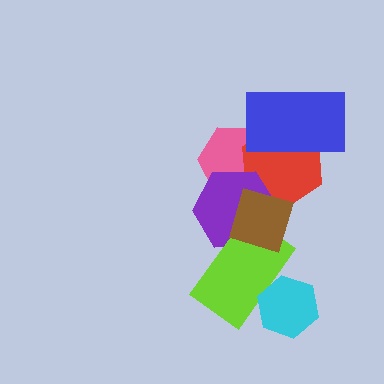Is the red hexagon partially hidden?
Yes, it is partially covered by another shape.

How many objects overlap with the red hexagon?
4 objects overlap with the red hexagon.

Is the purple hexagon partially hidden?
Yes, it is partially covered by another shape.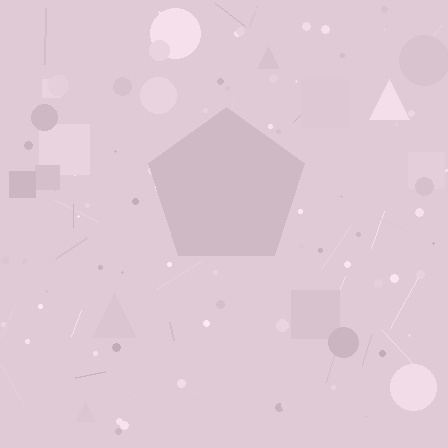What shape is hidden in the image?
A pentagon is hidden in the image.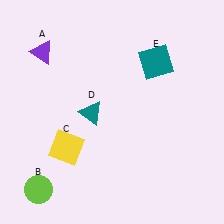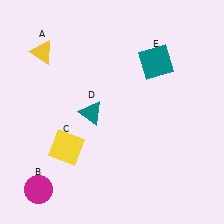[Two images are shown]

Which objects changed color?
A changed from purple to yellow. B changed from lime to magenta.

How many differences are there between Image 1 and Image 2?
There are 2 differences between the two images.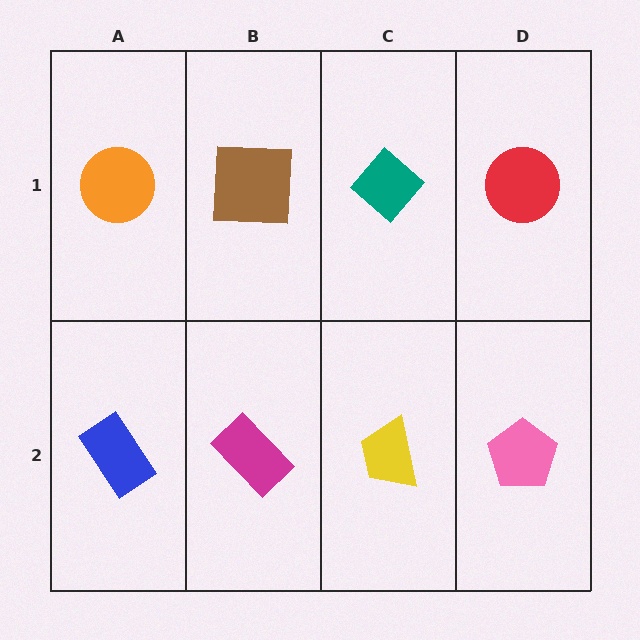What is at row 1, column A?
An orange circle.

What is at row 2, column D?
A pink pentagon.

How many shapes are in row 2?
4 shapes.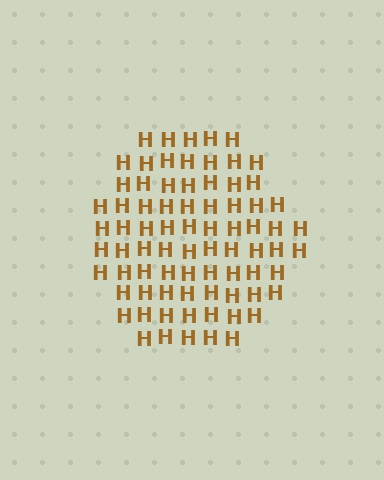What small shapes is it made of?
It is made of small letter H's.